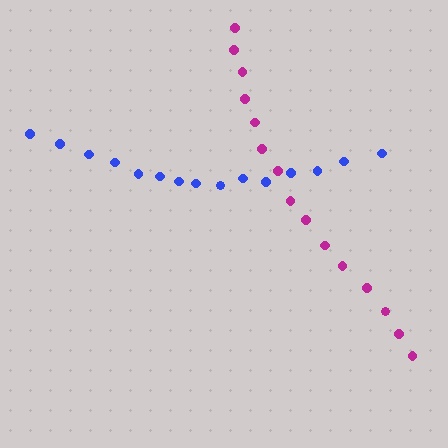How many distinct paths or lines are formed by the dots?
There are 2 distinct paths.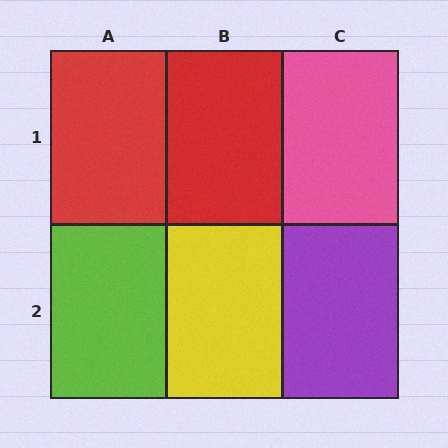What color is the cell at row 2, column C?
Purple.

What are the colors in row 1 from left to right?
Red, red, pink.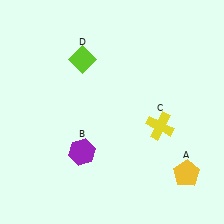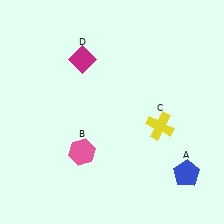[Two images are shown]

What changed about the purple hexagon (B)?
In Image 1, B is purple. In Image 2, it changed to pink.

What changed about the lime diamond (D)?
In Image 1, D is lime. In Image 2, it changed to magenta.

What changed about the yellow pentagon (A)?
In Image 1, A is yellow. In Image 2, it changed to blue.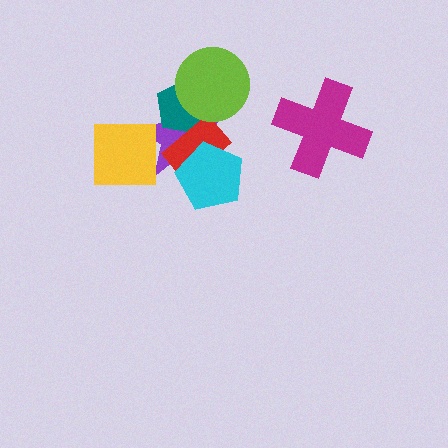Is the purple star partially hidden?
Yes, it is partially covered by another shape.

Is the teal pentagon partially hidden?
Yes, it is partially covered by another shape.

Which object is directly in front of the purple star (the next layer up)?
The teal pentagon is directly in front of the purple star.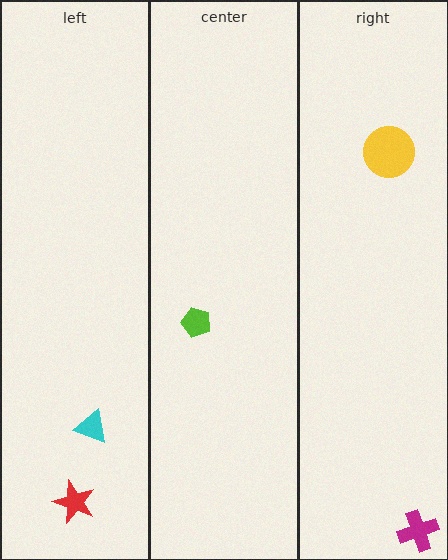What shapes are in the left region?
The red star, the cyan triangle.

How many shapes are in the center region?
1.